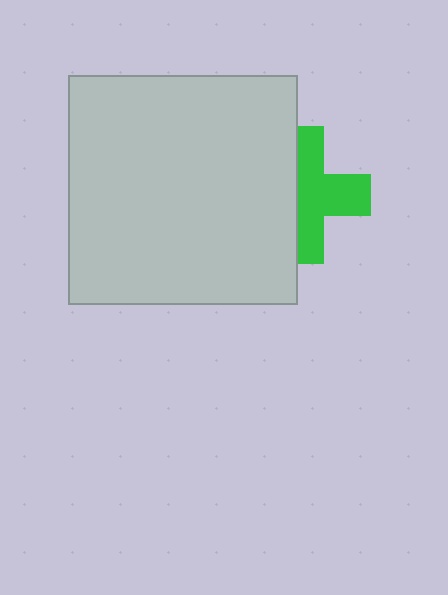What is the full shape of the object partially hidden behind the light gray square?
The partially hidden object is a green cross.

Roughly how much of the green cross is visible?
About half of it is visible (roughly 57%).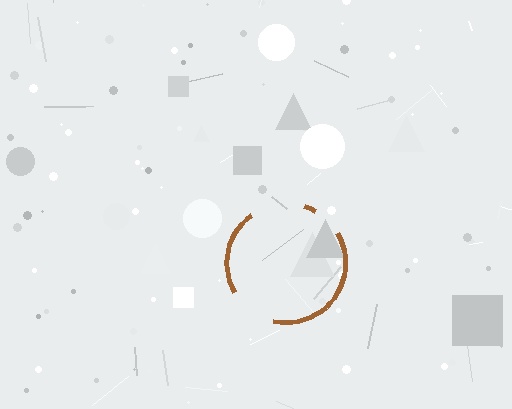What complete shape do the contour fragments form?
The contour fragments form a circle.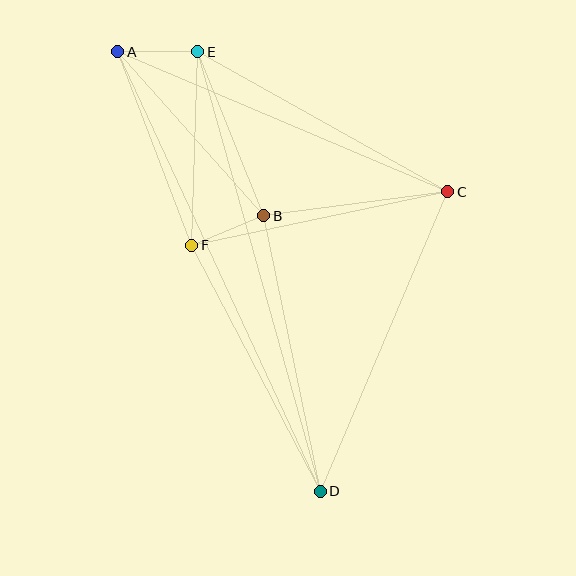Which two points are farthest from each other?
Points A and D are farthest from each other.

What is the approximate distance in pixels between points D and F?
The distance between D and F is approximately 277 pixels.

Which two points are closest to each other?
Points B and F are closest to each other.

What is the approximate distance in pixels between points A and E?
The distance between A and E is approximately 80 pixels.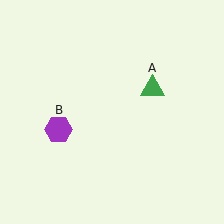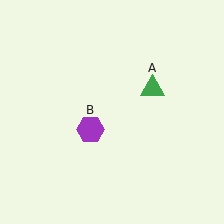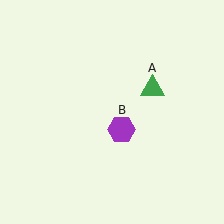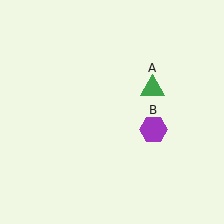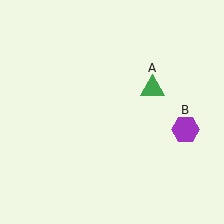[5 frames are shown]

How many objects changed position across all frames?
1 object changed position: purple hexagon (object B).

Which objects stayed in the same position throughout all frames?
Green triangle (object A) remained stationary.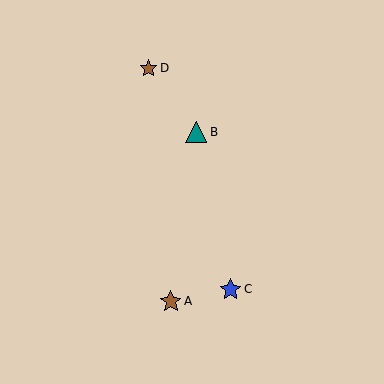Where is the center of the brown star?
The center of the brown star is at (171, 301).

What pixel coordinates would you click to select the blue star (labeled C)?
Click at (230, 289) to select the blue star C.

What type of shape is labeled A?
Shape A is a brown star.